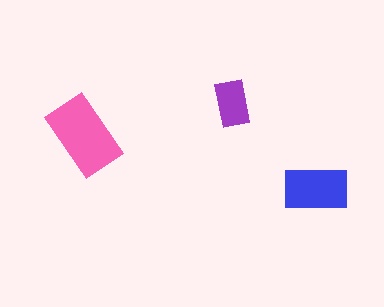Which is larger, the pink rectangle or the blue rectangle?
The pink one.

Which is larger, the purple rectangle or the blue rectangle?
The blue one.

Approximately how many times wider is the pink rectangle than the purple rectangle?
About 1.5 times wider.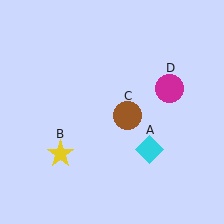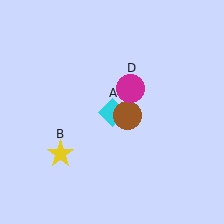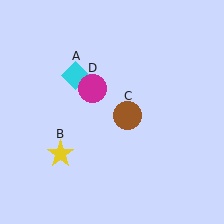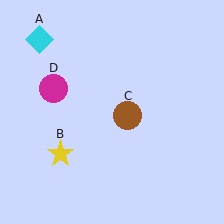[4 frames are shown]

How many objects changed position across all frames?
2 objects changed position: cyan diamond (object A), magenta circle (object D).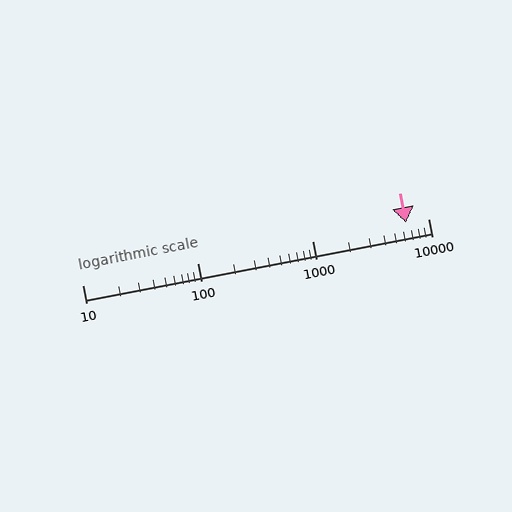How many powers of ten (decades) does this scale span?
The scale spans 3 decades, from 10 to 10000.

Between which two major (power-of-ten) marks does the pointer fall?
The pointer is between 1000 and 10000.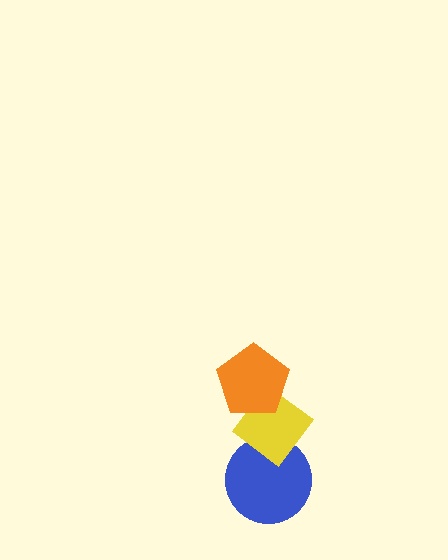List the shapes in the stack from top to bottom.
From top to bottom: the orange pentagon, the yellow diamond, the blue circle.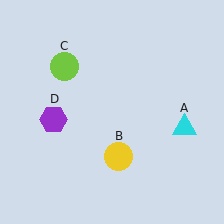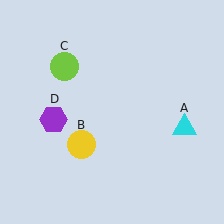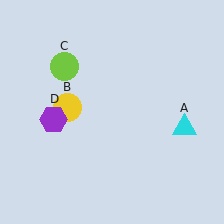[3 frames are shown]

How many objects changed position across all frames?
1 object changed position: yellow circle (object B).